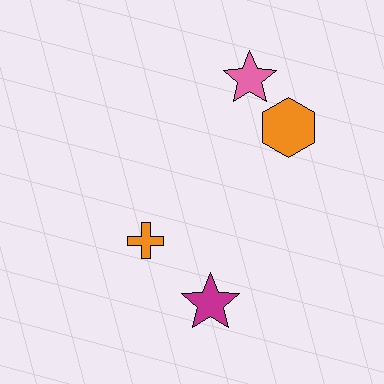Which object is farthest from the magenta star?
The pink star is farthest from the magenta star.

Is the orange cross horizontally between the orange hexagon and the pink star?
No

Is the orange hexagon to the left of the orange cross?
No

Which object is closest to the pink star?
The orange hexagon is closest to the pink star.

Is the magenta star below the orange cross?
Yes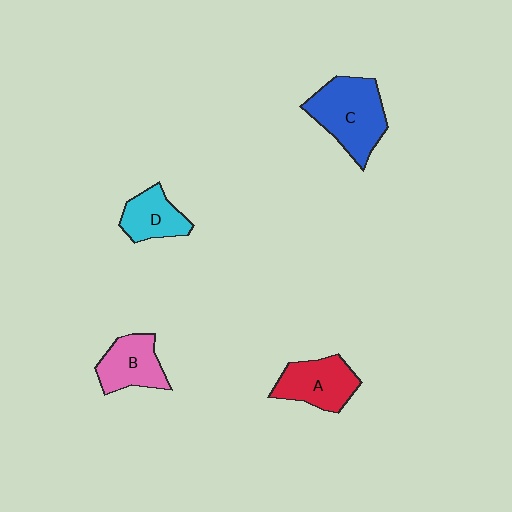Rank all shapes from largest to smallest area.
From largest to smallest: C (blue), A (red), B (pink), D (cyan).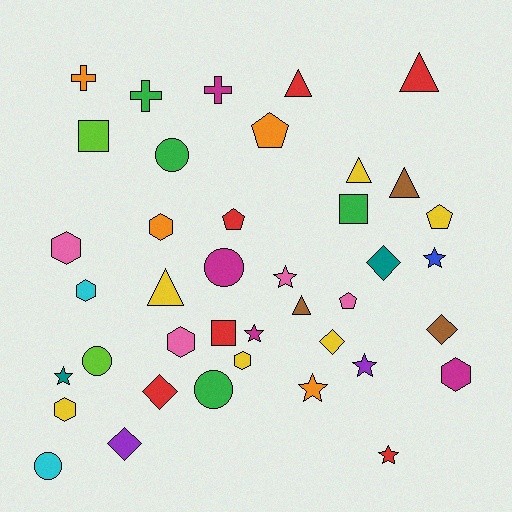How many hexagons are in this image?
There are 7 hexagons.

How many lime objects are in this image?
There are 2 lime objects.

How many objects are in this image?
There are 40 objects.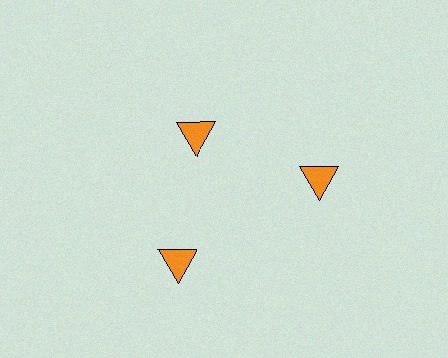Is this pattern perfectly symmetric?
No. The 3 orange triangles are arranged in a ring, but one element near the 11 o'clock position is pulled inward toward the center, breaking the 3-fold rotational symmetry.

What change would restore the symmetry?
The symmetry would be restored by moving it outward, back onto the ring so that all 3 triangles sit at equal angles and equal distance from the center.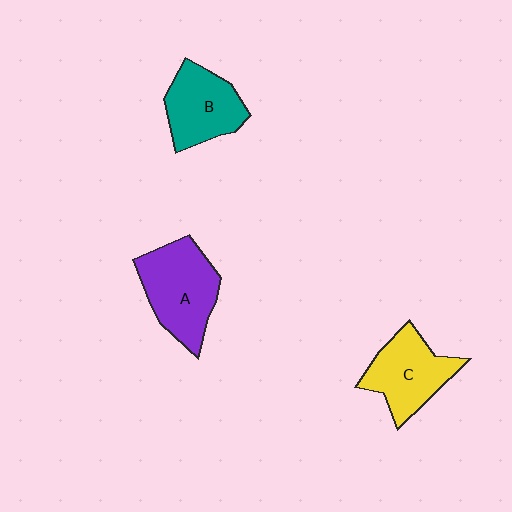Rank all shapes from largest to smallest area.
From largest to smallest: A (purple), C (yellow), B (teal).